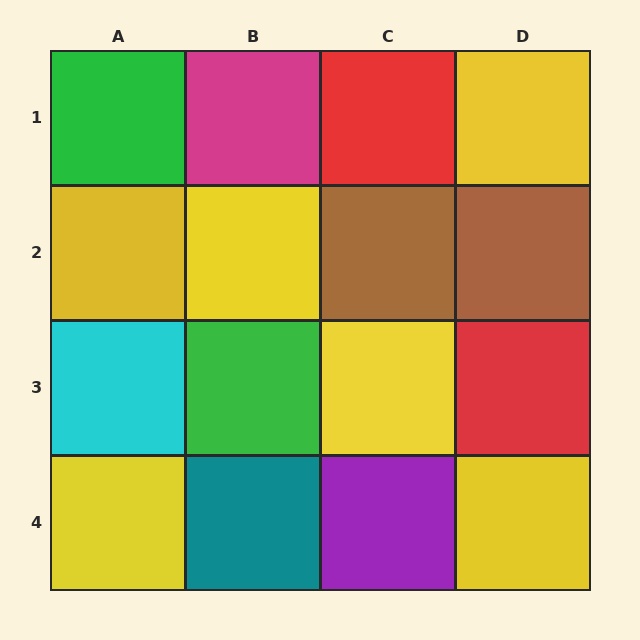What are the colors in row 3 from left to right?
Cyan, green, yellow, red.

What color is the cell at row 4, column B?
Teal.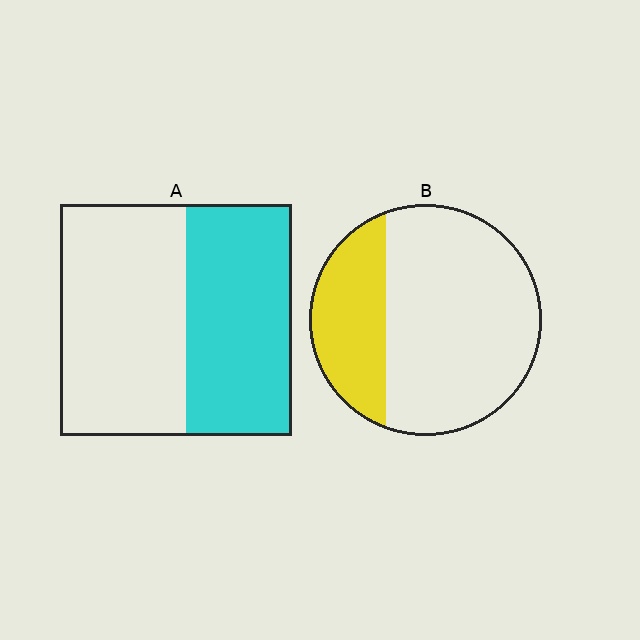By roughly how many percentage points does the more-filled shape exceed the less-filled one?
By roughly 15 percentage points (A over B).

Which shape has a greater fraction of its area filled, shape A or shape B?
Shape A.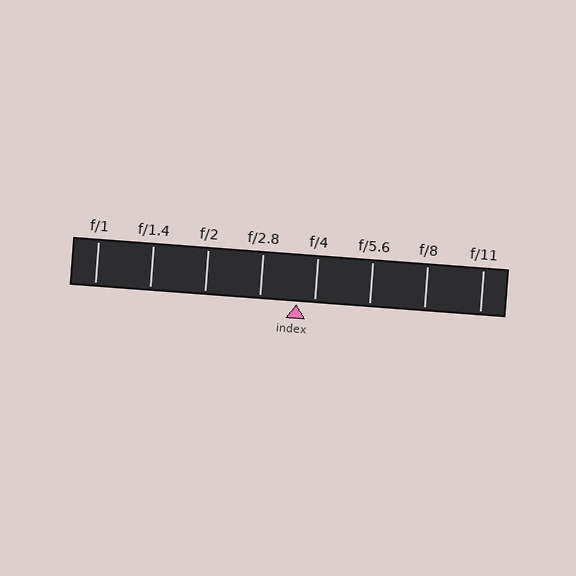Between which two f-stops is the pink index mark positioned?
The index mark is between f/2.8 and f/4.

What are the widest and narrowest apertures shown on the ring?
The widest aperture shown is f/1 and the narrowest is f/11.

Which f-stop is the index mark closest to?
The index mark is closest to f/4.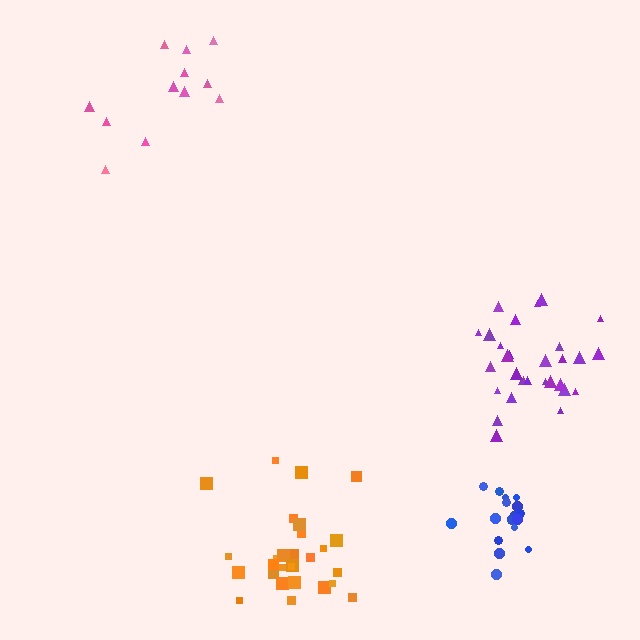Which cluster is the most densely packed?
Blue.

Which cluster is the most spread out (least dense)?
Pink.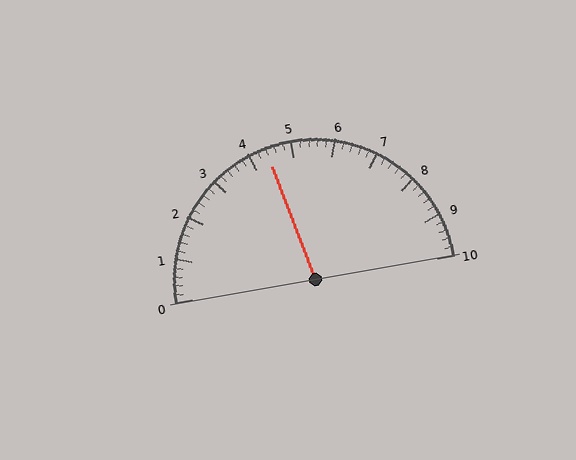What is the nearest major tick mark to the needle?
The nearest major tick mark is 4.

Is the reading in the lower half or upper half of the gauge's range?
The reading is in the lower half of the range (0 to 10).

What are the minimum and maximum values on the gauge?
The gauge ranges from 0 to 10.